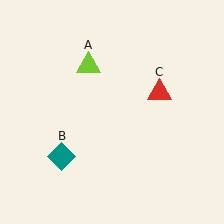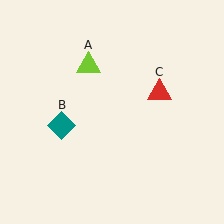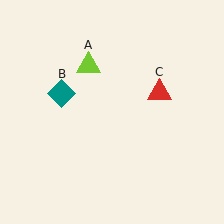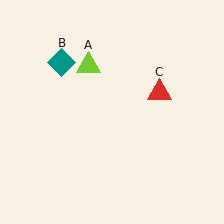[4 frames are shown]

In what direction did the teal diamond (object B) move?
The teal diamond (object B) moved up.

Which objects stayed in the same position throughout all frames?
Lime triangle (object A) and red triangle (object C) remained stationary.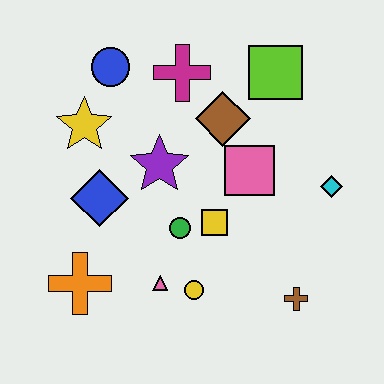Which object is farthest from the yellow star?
The brown cross is farthest from the yellow star.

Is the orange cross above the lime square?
No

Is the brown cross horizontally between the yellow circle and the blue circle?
No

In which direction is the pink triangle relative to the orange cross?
The pink triangle is to the right of the orange cross.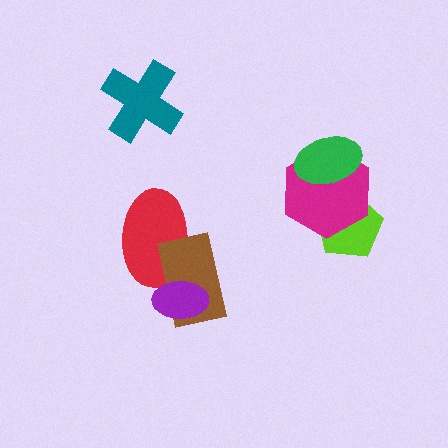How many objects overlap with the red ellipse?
2 objects overlap with the red ellipse.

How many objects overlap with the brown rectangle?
2 objects overlap with the brown rectangle.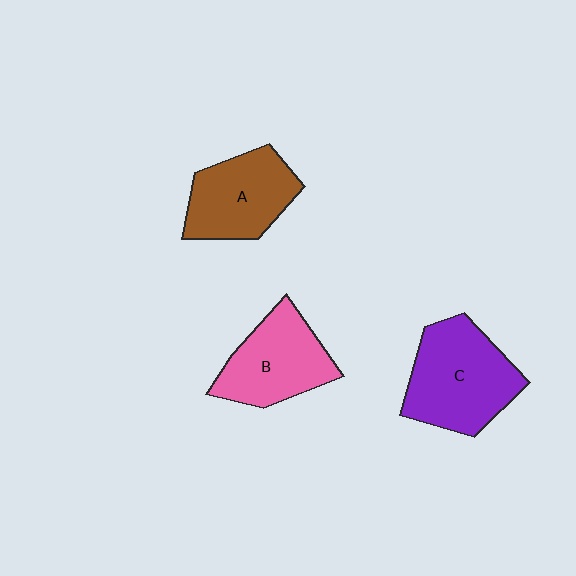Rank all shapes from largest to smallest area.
From largest to smallest: C (purple), B (pink), A (brown).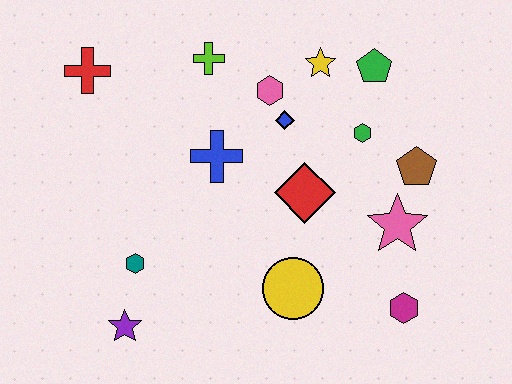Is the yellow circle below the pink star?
Yes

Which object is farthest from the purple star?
The green pentagon is farthest from the purple star.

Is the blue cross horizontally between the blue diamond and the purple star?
Yes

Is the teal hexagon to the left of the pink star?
Yes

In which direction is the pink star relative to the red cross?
The pink star is to the right of the red cross.